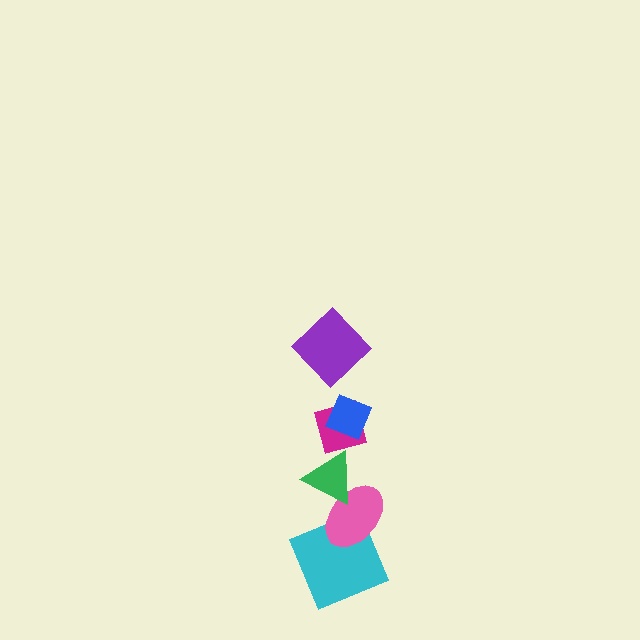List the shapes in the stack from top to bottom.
From top to bottom: the purple diamond, the blue diamond, the magenta diamond, the green triangle, the pink ellipse, the cyan square.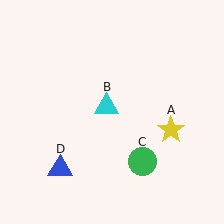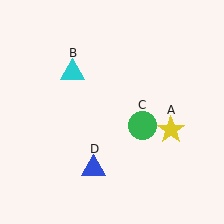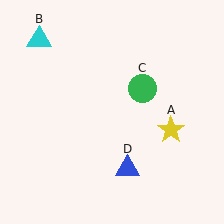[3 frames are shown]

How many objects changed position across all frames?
3 objects changed position: cyan triangle (object B), green circle (object C), blue triangle (object D).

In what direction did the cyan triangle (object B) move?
The cyan triangle (object B) moved up and to the left.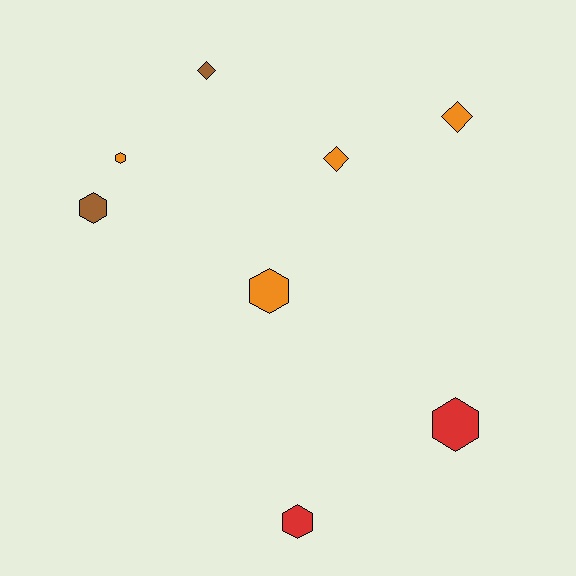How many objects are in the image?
There are 8 objects.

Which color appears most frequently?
Orange, with 4 objects.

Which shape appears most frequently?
Hexagon, with 5 objects.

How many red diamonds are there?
There are no red diamonds.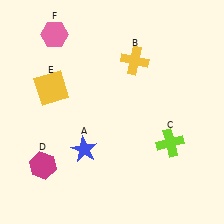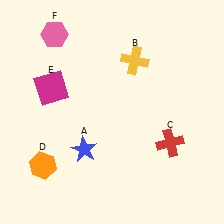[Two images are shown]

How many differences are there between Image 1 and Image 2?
There are 3 differences between the two images.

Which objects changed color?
C changed from lime to red. D changed from magenta to orange. E changed from yellow to magenta.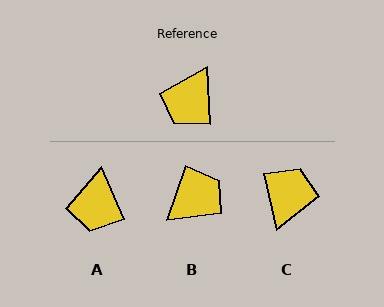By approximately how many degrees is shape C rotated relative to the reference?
Approximately 170 degrees clockwise.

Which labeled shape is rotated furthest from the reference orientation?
C, about 170 degrees away.